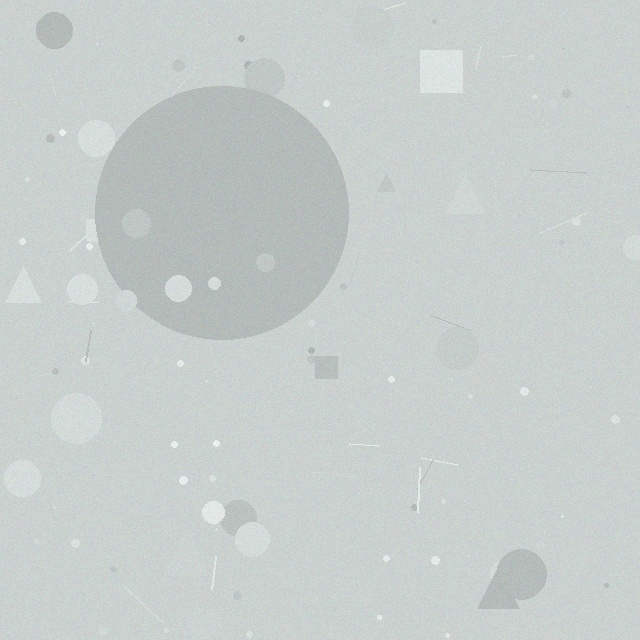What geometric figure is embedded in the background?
A circle is embedded in the background.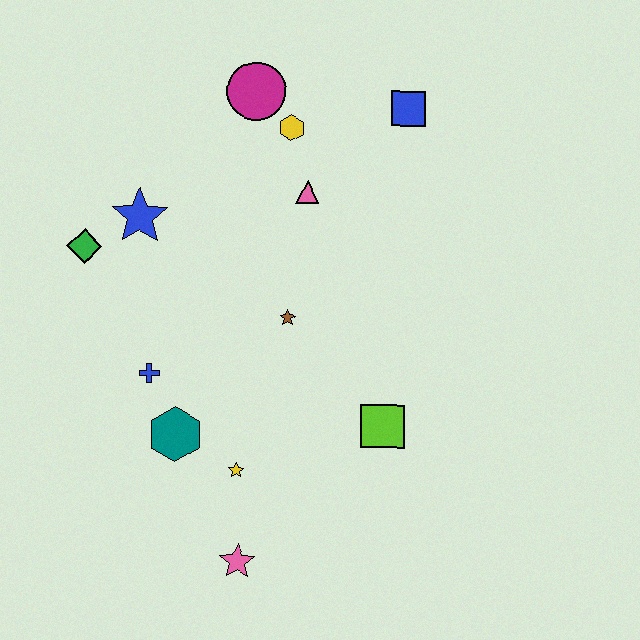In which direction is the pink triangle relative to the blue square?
The pink triangle is to the left of the blue square.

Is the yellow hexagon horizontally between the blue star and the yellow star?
No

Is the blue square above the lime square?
Yes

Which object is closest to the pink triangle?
The yellow hexagon is closest to the pink triangle.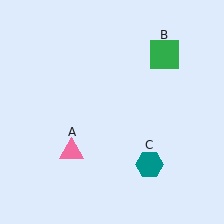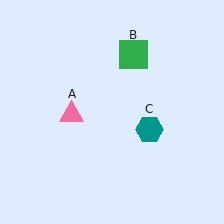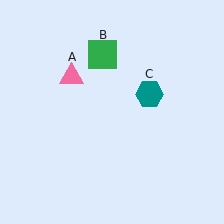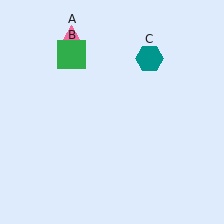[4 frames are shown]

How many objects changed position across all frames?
3 objects changed position: pink triangle (object A), green square (object B), teal hexagon (object C).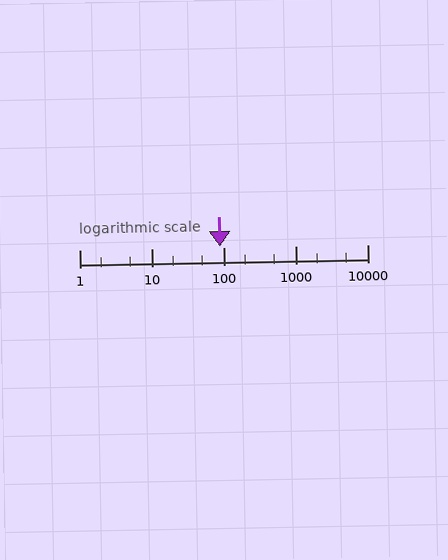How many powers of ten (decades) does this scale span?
The scale spans 4 decades, from 1 to 10000.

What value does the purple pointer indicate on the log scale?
The pointer indicates approximately 90.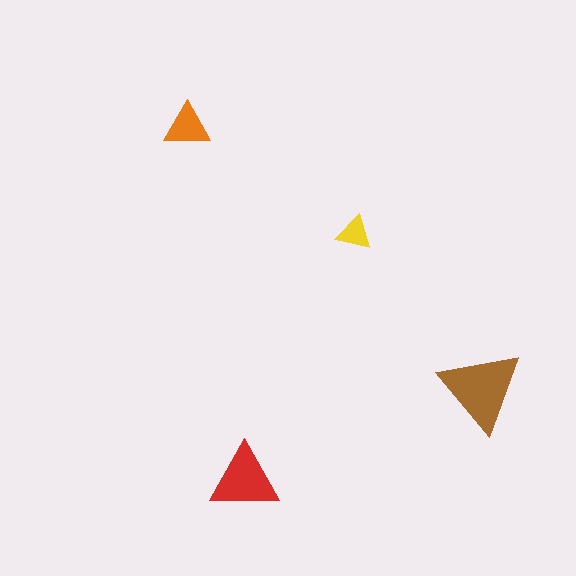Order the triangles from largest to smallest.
the brown one, the red one, the orange one, the yellow one.